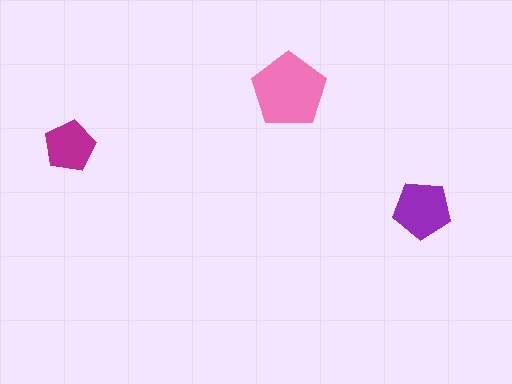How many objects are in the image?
There are 3 objects in the image.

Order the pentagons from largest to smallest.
the pink one, the purple one, the magenta one.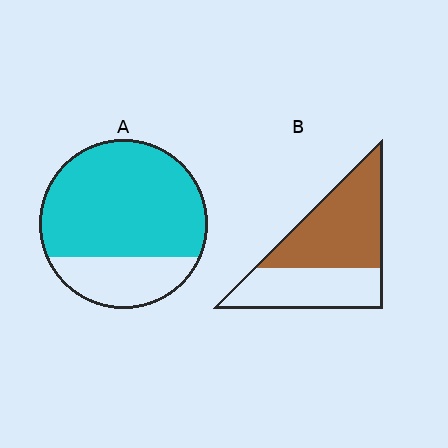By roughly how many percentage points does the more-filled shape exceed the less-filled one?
By roughly 15 percentage points (A over B).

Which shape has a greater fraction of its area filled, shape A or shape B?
Shape A.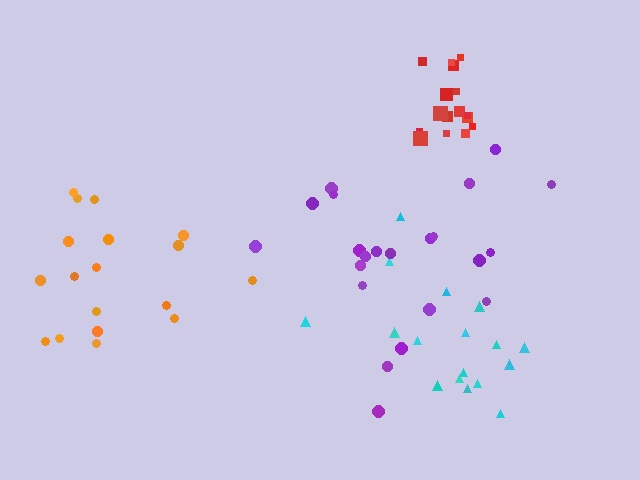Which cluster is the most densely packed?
Red.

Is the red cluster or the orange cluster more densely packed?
Red.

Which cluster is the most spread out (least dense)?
Cyan.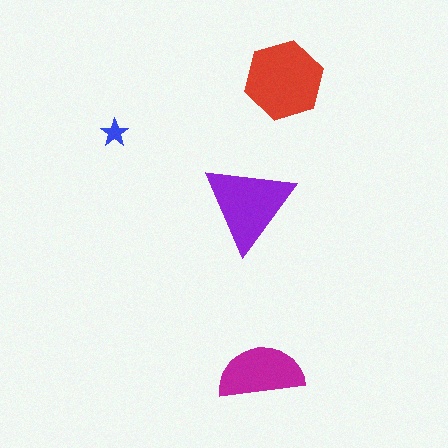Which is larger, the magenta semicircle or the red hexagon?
The red hexagon.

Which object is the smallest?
The blue star.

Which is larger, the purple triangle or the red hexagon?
The red hexagon.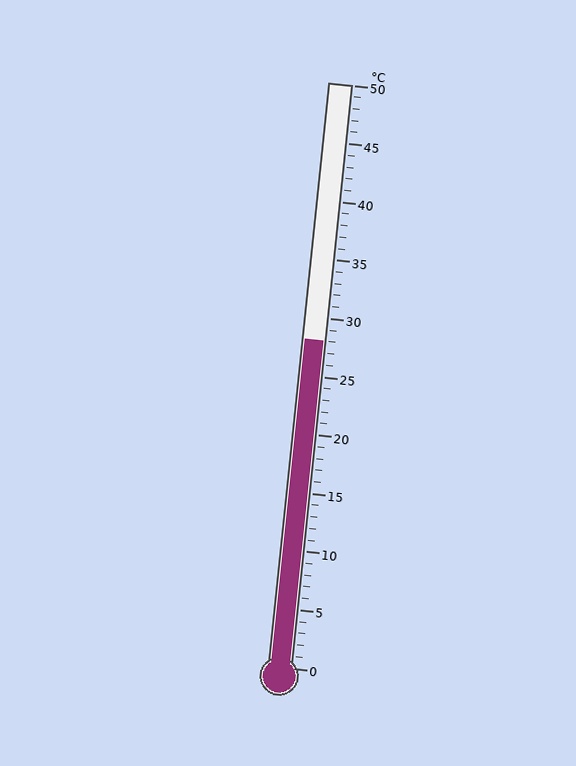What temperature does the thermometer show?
The thermometer shows approximately 28°C.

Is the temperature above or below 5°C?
The temperature is above 5°C.